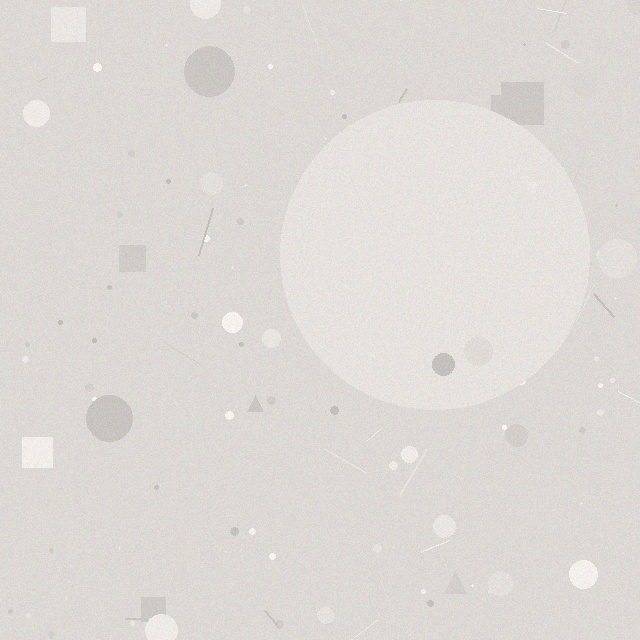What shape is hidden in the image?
A circle is hidden in the image.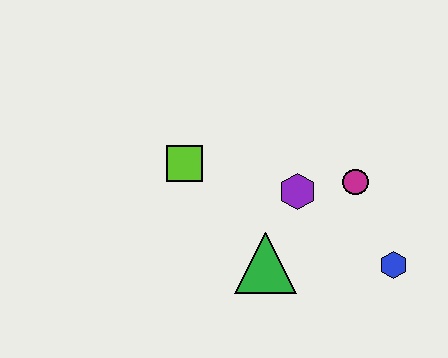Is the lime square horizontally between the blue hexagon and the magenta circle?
No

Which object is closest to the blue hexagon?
The magenta circle is closest to the blue hexagon.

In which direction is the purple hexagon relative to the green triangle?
The purple hexagon is above the green triangle.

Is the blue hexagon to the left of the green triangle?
No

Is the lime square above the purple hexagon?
Yes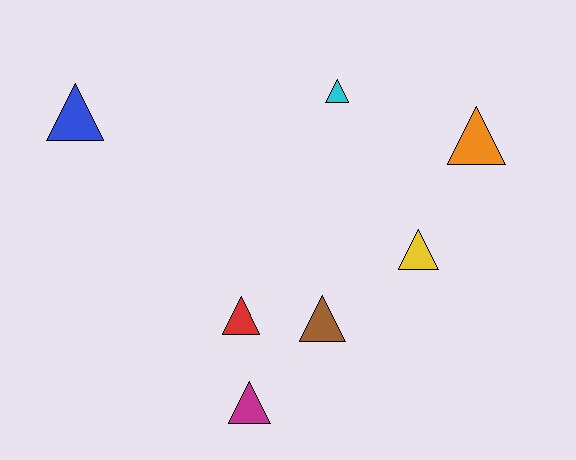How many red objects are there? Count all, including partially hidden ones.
There is 1 red object.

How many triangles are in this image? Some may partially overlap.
There are 7 triangles.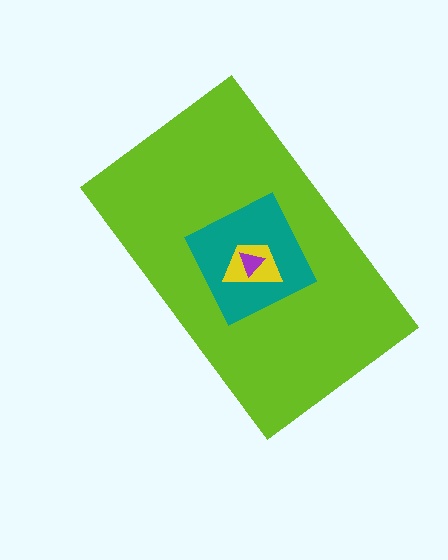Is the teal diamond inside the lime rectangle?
Yes.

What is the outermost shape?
The lime rectangle.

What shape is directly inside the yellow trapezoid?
The purple triangle.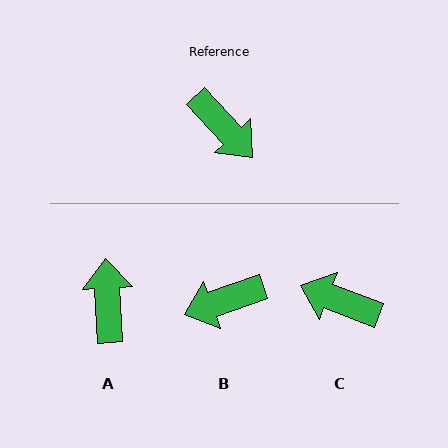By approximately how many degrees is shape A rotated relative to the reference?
Approximately 140 degrees counter-clockwise.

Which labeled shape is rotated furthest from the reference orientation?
C, about 154 degrees away.